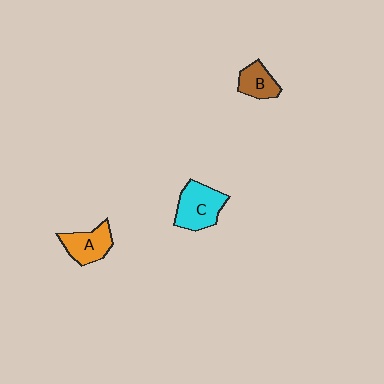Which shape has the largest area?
Shape C (cyan).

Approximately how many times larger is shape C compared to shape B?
Approximately 1.6 times.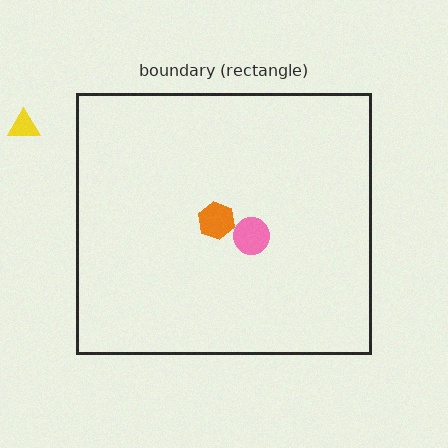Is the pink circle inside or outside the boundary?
Inside.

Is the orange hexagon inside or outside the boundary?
Inside.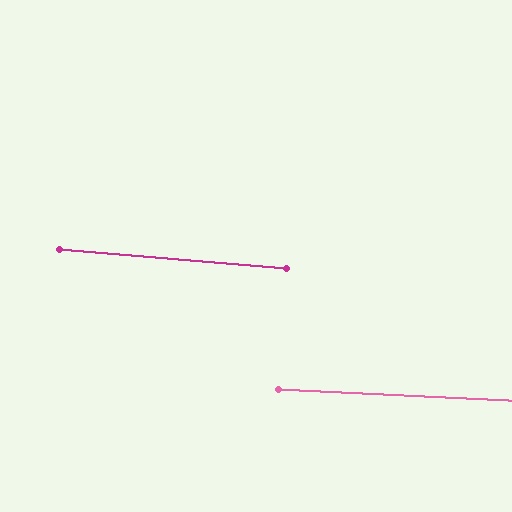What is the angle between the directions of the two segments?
Approximately 2 degrees.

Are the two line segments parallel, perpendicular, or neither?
Parallel — their directions differ by only 1.9°.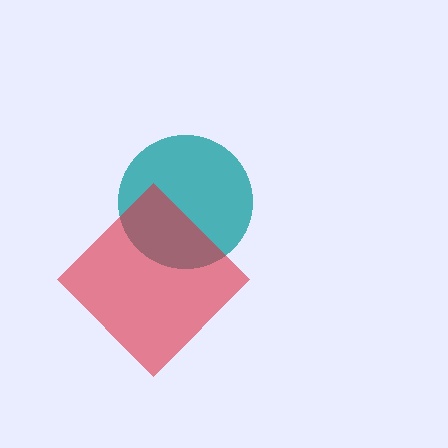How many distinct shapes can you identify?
There are 2 distinct shapes: a teal circle, a red diamond.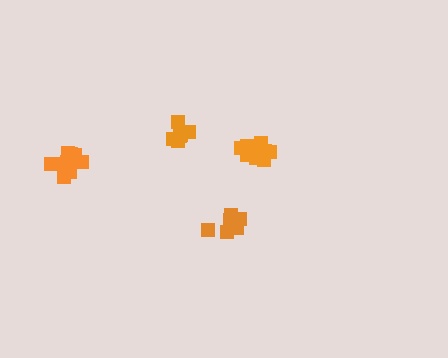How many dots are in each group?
Group 1: 6 dots, Group 2: 12 dots, Group 3: 9 dots, Group 4: 12 dots (39 total).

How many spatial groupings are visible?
There are 4 spatial groupings.